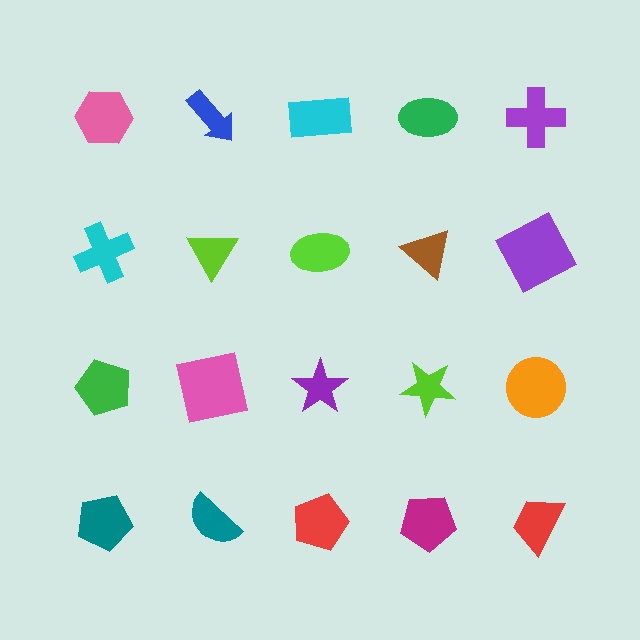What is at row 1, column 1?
A pink hexagon.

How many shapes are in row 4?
5 shapes.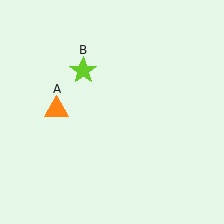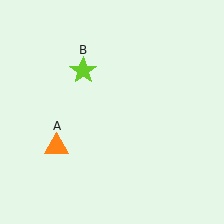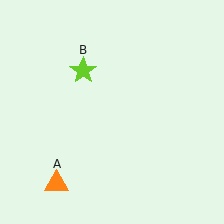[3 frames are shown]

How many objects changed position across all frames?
1 object changed position: orange triangle (object A).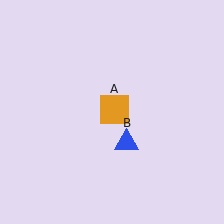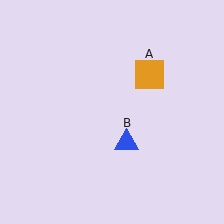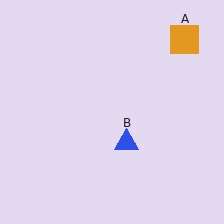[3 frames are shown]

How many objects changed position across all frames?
1 object changed position: orange square (object A).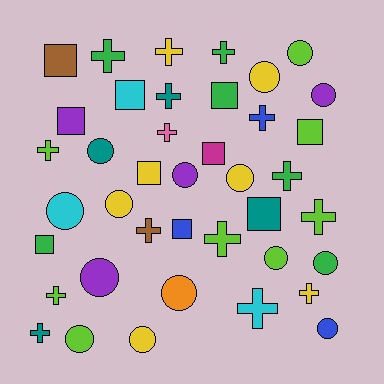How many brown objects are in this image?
There are 2 brown objects.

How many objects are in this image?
There are 40 objects.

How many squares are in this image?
There are 10 squares.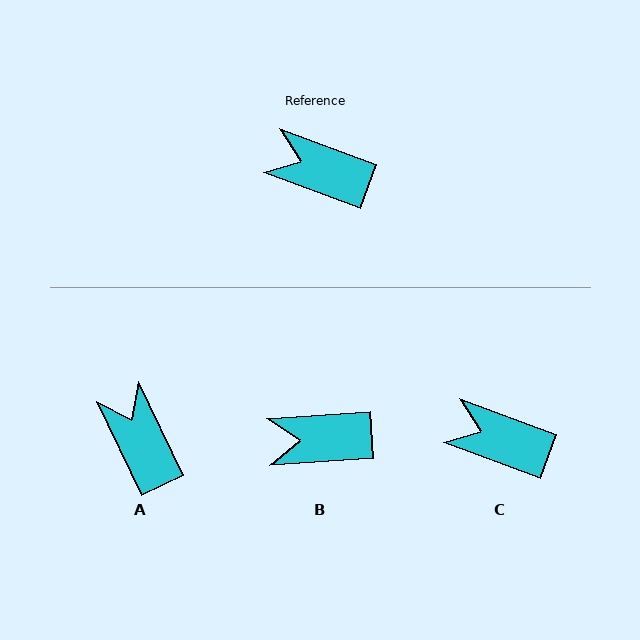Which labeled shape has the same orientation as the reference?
C.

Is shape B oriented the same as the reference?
No, it is off by about 24 degrees.